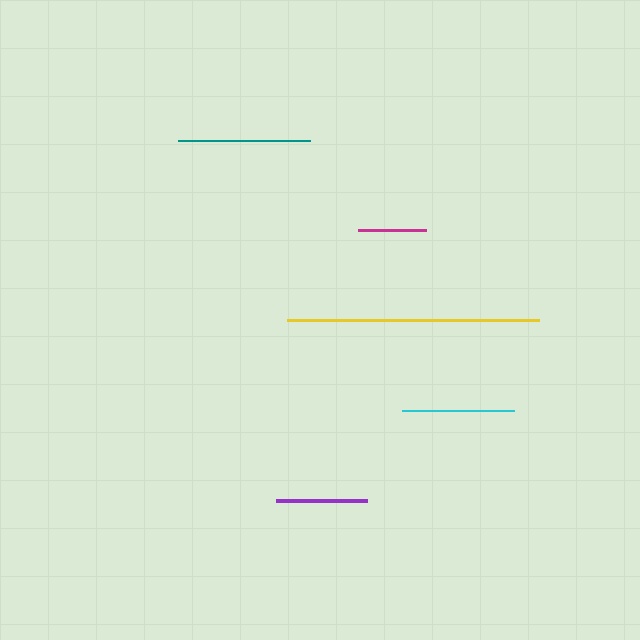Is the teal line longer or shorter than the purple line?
The teal line is longer than the purple line.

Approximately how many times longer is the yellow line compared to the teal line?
The yellow line is approximately 1.9 times the length of the teal line.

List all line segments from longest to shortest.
From longest to shortest: yellow, teal, cyan, purple, magenta.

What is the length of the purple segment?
The purple segment is approximately 91 pixels long.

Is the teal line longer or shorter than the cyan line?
The teal line is longer than the cyan line.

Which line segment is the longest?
The yellow line is the longest at approximately 252 pixels.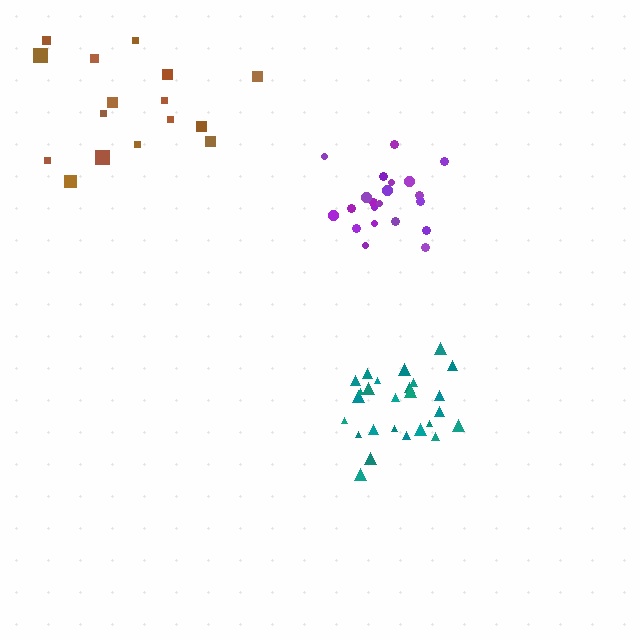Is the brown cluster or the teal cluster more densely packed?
Teal.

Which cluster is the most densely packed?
Teal.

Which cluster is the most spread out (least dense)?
Brown.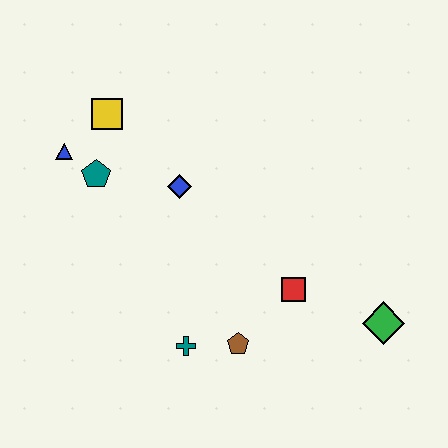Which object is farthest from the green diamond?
The blue triangle is farthest from the green diamond.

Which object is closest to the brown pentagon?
The teal cross is closest to the brown pentagon.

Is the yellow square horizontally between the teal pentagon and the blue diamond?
Yes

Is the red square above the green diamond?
Yes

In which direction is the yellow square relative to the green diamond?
The yellow square is to the left of the green diamond.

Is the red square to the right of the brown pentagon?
Yes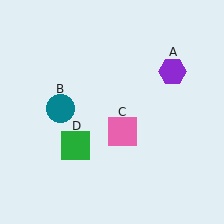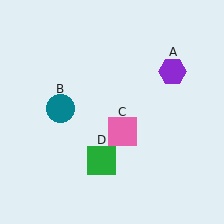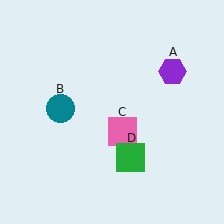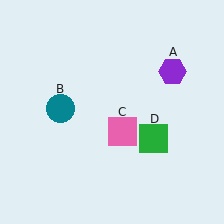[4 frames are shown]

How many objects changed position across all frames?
1 object changed position: green square (object D).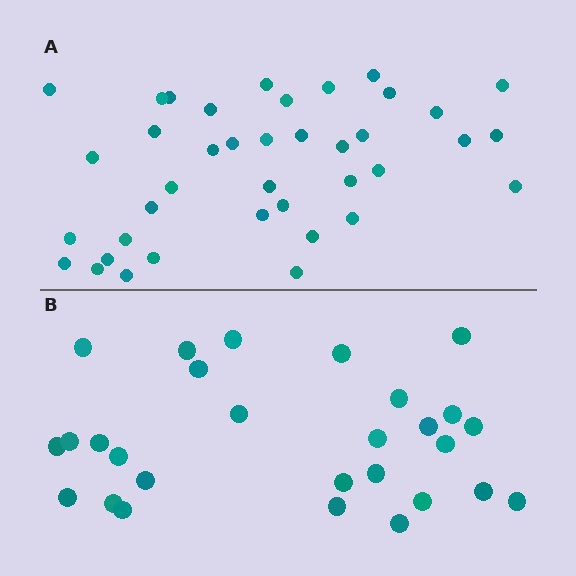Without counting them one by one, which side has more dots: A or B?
Region A (the top region) has more dots.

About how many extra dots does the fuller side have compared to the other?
Region A has roughly 12 or so more dots than region B.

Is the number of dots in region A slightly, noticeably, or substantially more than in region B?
Region A has noticeably more, but not dramatically so. The ratio is roughly 1.4 to 1.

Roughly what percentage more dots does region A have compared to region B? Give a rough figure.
About 40% more.